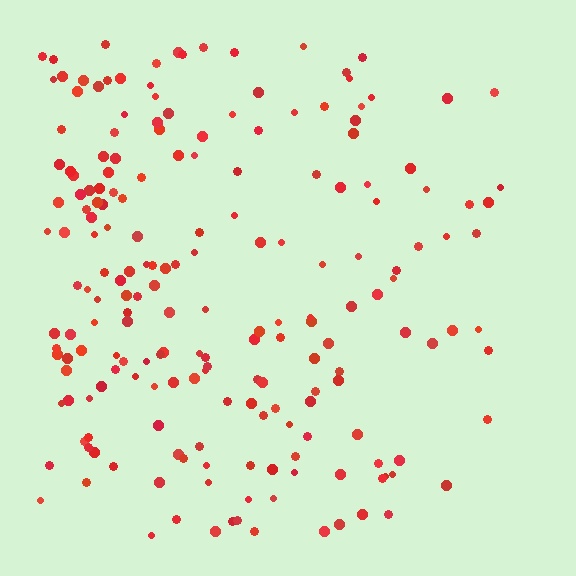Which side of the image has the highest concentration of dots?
The left.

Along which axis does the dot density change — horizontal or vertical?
Horizontal.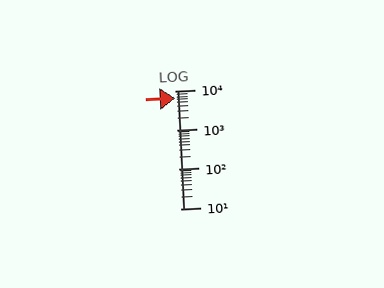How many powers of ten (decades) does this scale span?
The scale spans 3 decades, from 10 to 10000.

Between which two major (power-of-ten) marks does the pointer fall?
The pointer is between 1000 and 10000.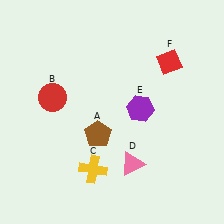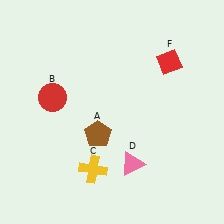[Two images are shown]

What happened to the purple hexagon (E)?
The purple hexagon (E) was removed in Image 2. It was in the top-right area of Image 1.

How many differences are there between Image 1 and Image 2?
There is 1 difference between the two images.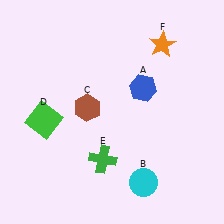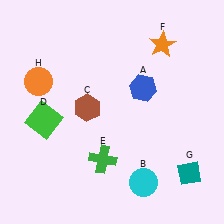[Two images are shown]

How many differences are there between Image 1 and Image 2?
There are 2 differences between the two images.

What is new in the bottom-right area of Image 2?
A teal diamond (G) was added in the bottom-right area of Image 2.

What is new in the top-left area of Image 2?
An orange circle (H) was added in the top-left area of Image 2.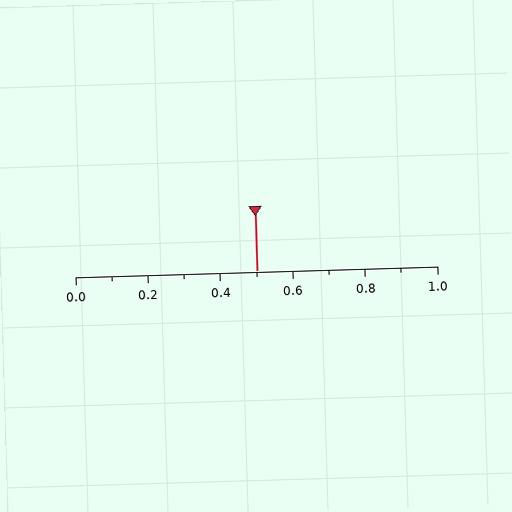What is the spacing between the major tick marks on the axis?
The major ticks are spaced 0.2 apart.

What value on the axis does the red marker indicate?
The marker indicates approximately 0.5.